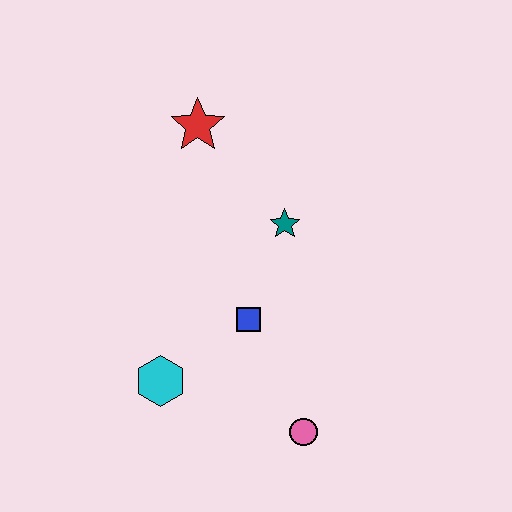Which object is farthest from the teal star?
The pink circle is farthest from the teal star.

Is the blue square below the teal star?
Yes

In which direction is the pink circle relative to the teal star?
The pink circle is below the teal star.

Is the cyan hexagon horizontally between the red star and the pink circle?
No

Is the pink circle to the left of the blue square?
No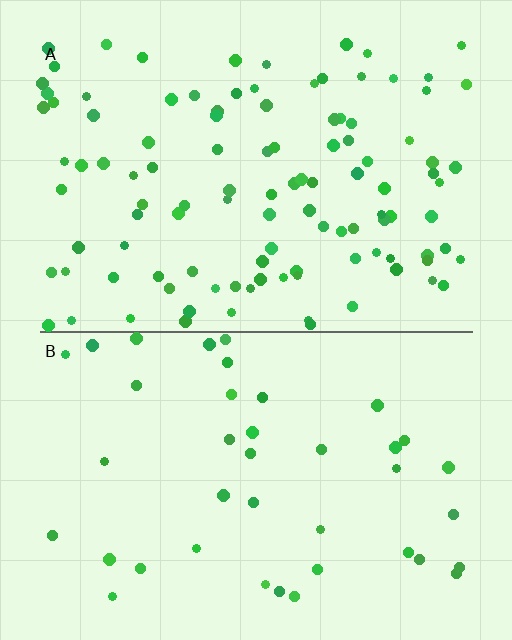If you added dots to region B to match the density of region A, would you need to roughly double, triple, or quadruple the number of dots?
Approximately triple.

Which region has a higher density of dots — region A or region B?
A (the top).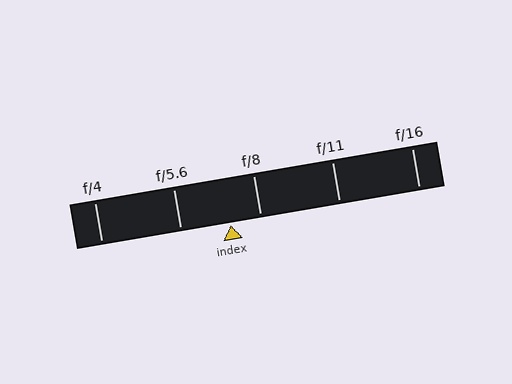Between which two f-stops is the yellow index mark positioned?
The index mark is between f/5.6 and f/8.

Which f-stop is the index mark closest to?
The index mark is closest to f/8.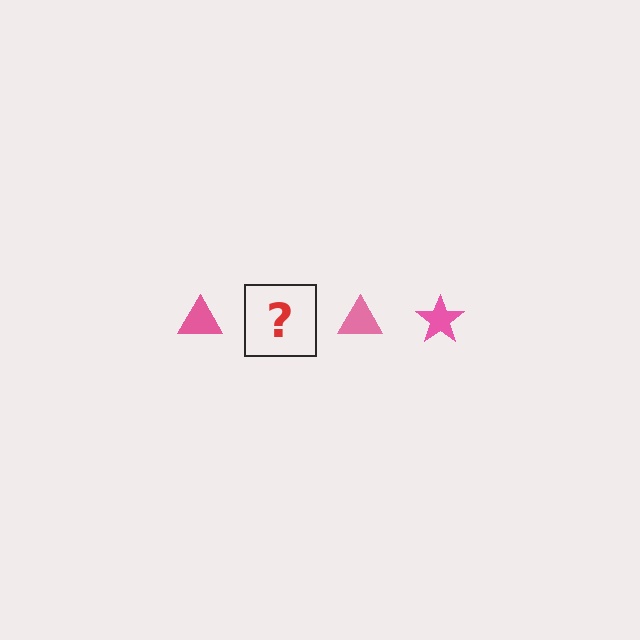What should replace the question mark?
The question mark should be replaced with a pink star.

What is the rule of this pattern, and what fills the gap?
The rule is that the pattern cycles through triangle, star shapes in pink. The gap should be filled with a pink star.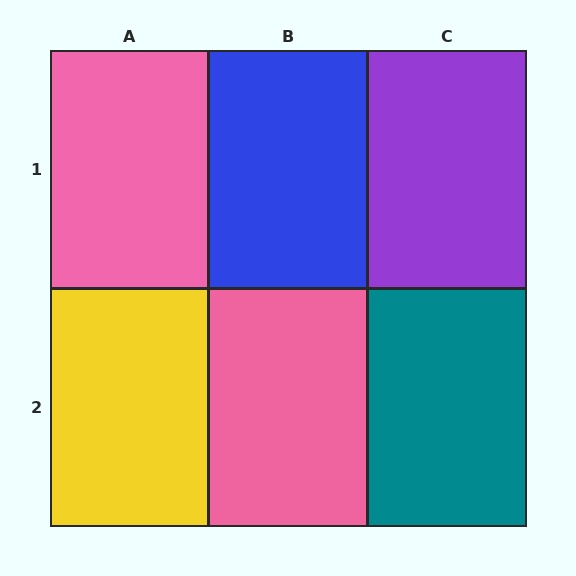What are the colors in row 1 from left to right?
Pink, blue, purple.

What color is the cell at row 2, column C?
Teal.